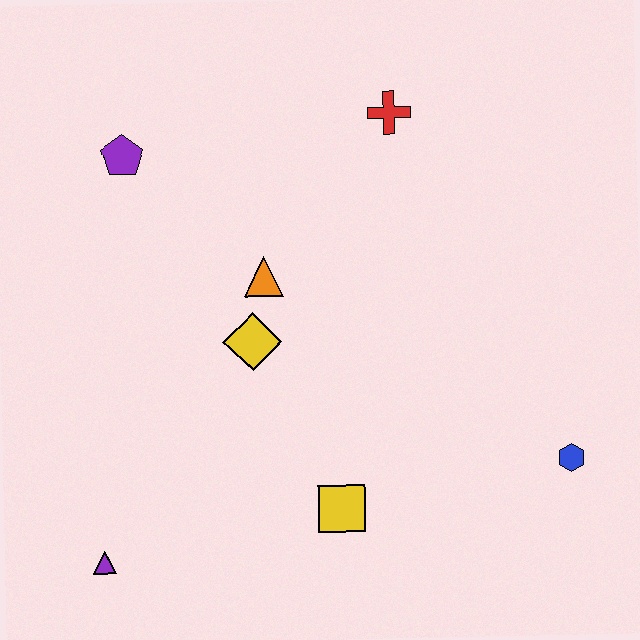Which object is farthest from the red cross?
The purple triangle is farthest from the red cross.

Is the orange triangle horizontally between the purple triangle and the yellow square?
Yes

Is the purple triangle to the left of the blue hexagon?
Yes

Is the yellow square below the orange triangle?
Yes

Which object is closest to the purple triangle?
The yellow square is closest to the purple triangle.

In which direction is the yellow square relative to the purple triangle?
The yellow square is to the right of the purple triangle.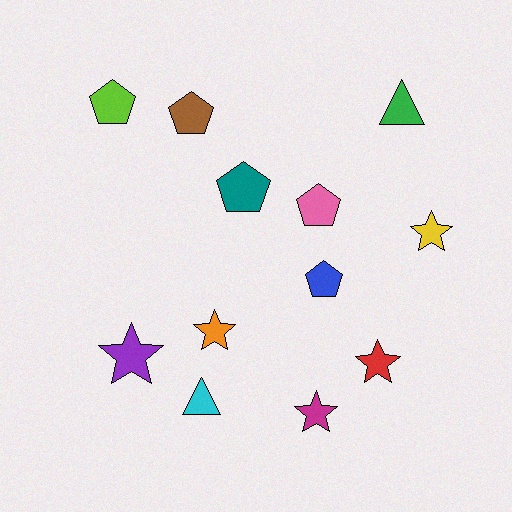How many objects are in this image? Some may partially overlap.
There are 12 objects.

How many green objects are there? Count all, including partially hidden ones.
There is 1 green object.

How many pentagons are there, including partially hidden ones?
There are 5 pentagons.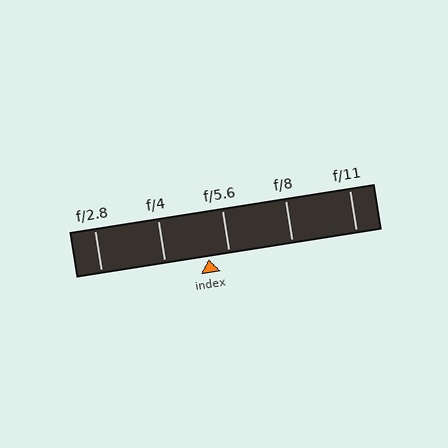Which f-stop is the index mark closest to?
The index mark is closest to f/5.6.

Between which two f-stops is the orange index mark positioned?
The index mark is between f/4 and f/5.6.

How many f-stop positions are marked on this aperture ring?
There are 5 f-stop positions marked.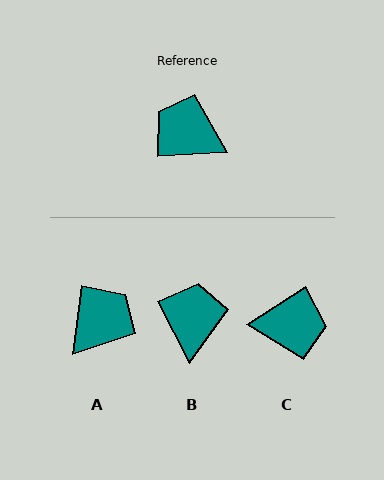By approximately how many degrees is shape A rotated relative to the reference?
Approximately 101 degrees clockwise.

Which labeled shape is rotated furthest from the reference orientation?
C, about 150 degrees away.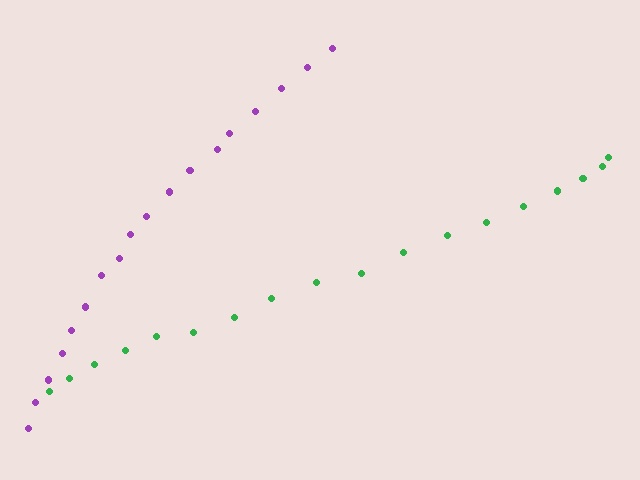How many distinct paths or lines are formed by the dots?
There are 2 distinct paths.